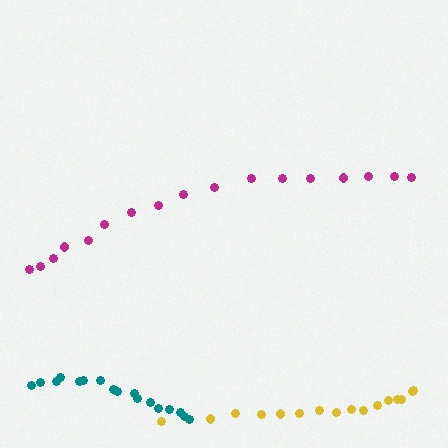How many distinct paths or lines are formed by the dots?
There are 3 distinct paths.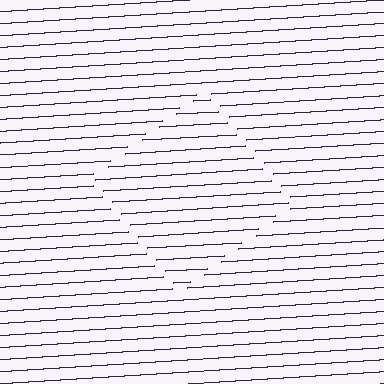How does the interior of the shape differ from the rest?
The interior of the shape contains the same grating, shifted by half a period — the contour is defined by the phase discontinuity where line-ends from the inner and outer gratings abut.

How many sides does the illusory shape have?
4 sides — the line-ends trace a square.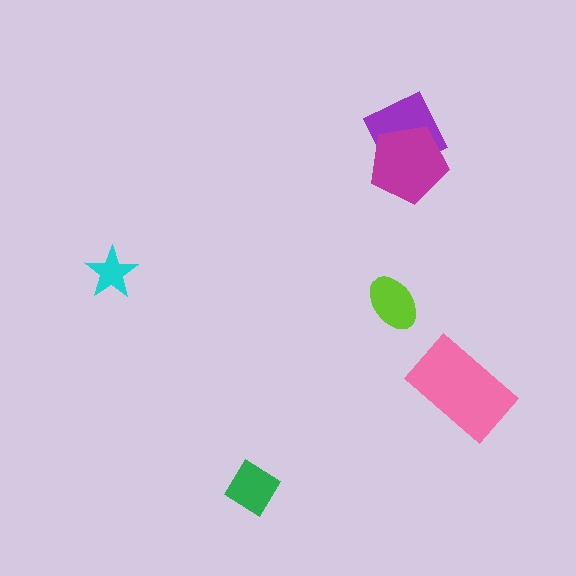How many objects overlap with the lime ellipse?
0 objects overlap with the lime ellipse.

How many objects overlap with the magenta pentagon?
1 object overlaps with the magenta pentagon.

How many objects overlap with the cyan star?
0 objects overlap with the cyan star.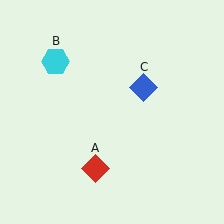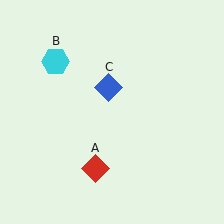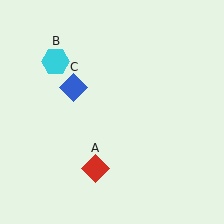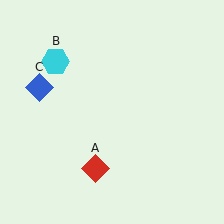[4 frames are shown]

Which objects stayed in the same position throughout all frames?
Red diamond (object A) and cyan hexagon (object B) remained stationary.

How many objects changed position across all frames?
1 object changed position: blue diamond (object C).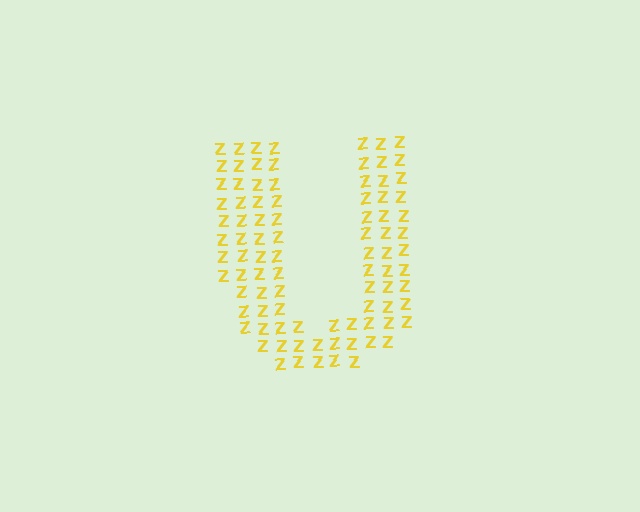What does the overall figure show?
The overall figure shows the letter U.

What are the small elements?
The small elements are letter Z's.